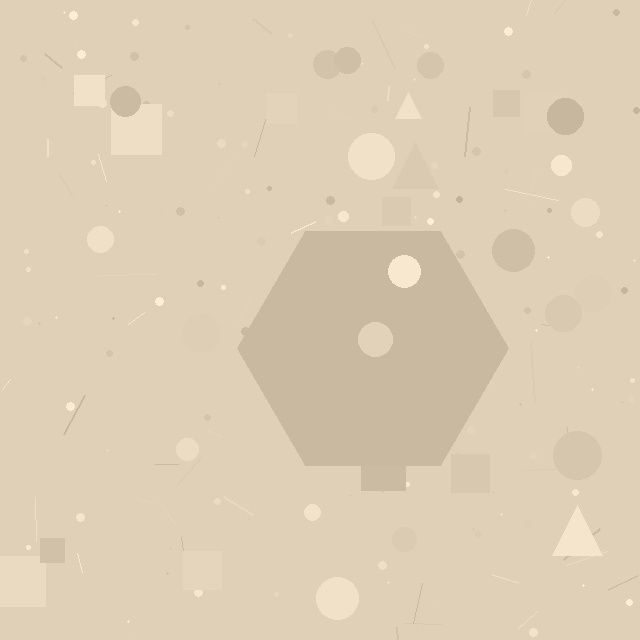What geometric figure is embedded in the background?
A hexagon is embedded in the background.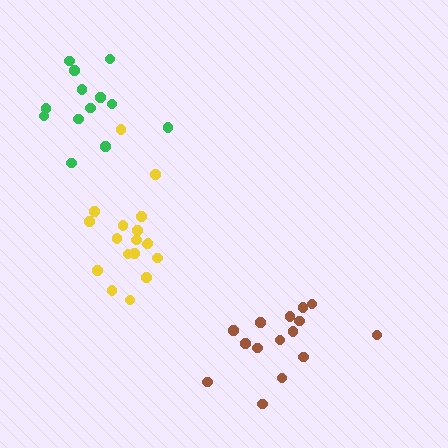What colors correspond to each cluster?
The clusters are colored: yellow, green, brown.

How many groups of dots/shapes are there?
There are 3 groups.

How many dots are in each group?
Group 1: 18 dots, Group 2: 13 dots, Group 3: 15 dots (46 total).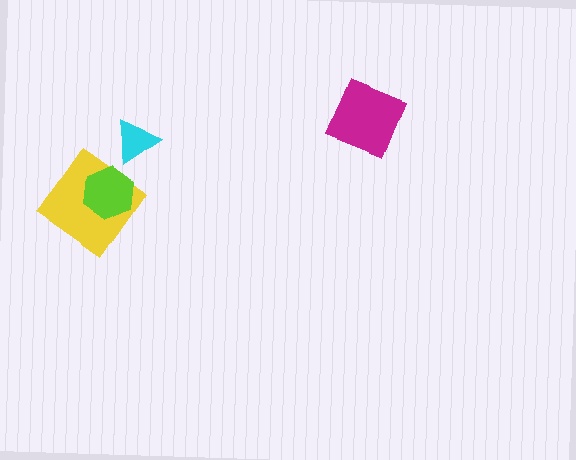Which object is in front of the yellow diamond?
The lime hexagon is in front of the yellow diamond.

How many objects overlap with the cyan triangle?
0 objects overlap with the cyan triangle.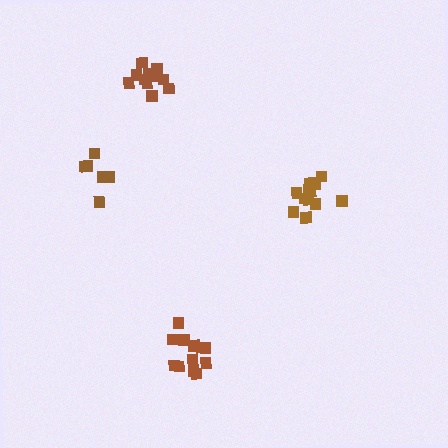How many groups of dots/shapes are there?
There are 4 groups.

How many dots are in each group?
Group 1: 12 dots, Group 2: 11 dots, Group 3: 13 dots, Group 4: 7 dots (43 total).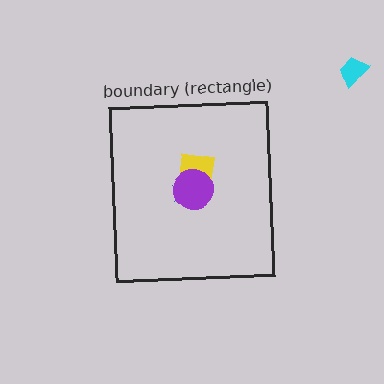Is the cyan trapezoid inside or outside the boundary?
Outside.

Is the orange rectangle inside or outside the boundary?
Inside.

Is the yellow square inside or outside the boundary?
Inside.